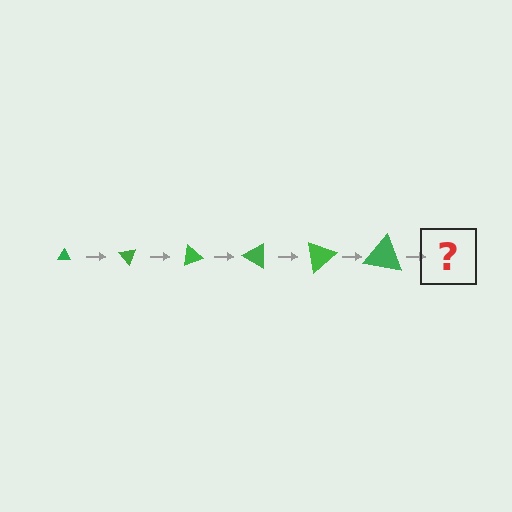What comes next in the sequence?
The next element should be a triangle, larger than the previous one and rotated 300 degrees from the start.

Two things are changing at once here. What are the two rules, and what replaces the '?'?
The two rules are that the triangle grows larger each step and it rotates 50 degrees each step. The '?' should be a triangle, larger than the previous one and rotated 300 degrees from the start.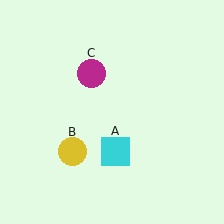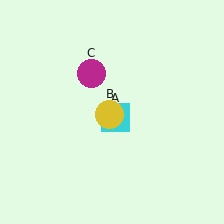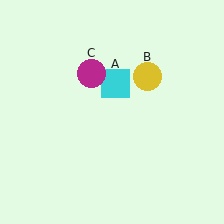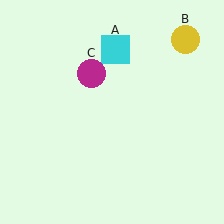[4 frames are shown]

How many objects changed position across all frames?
2 objects changed position: cyan square (object A), yellow circle (object B).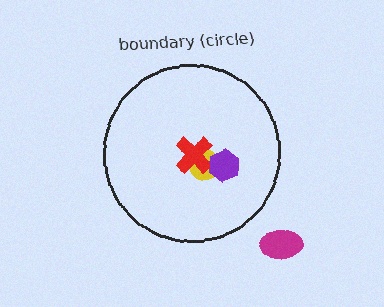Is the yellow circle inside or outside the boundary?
Inside.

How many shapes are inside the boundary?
3 inside, 1 outside.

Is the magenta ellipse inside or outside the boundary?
Outside.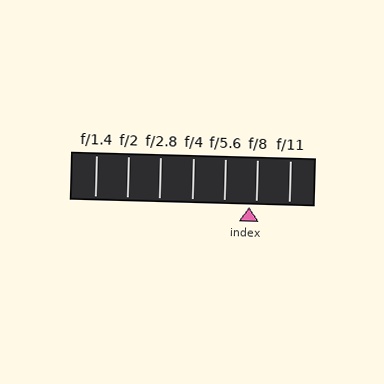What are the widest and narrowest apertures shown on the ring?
The widest aperture shown is f/1.4 and the narrowest is f/11.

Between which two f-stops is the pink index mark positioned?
The index mark is between f/5.6 and f/8.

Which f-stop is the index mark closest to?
The index mark is closest to f/8.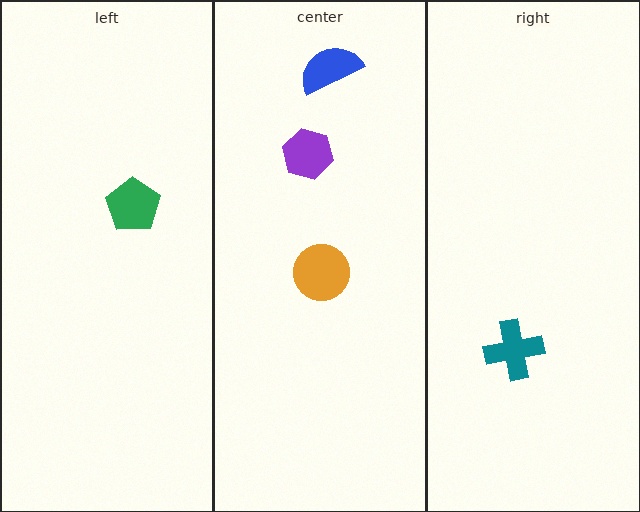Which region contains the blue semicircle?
The center region.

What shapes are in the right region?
The teal cross.